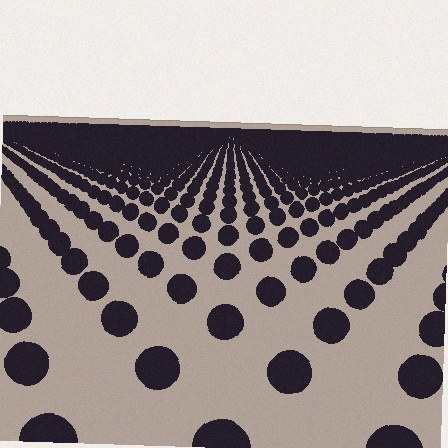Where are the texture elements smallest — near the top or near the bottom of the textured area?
Near the top.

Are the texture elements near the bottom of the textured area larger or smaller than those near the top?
Larger. Near the bottom, elements are closer to the viewer and appear at a bigger on-screen size.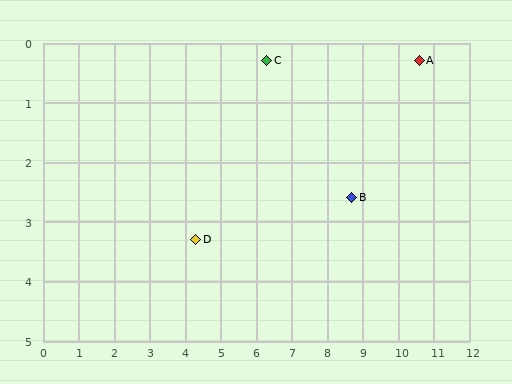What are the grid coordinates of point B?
Point B is at approximately (8.7, 2.6).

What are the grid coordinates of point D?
Point D is at approximately (4.3, 3.3).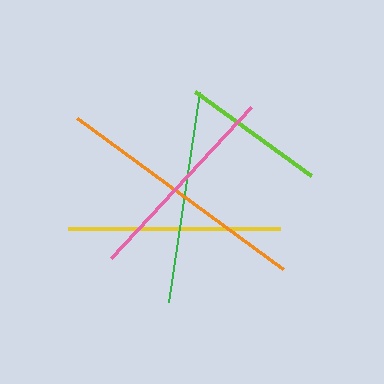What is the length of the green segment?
The green segment is approximately 213 pixels long.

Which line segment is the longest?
The orange line is the longest at approximately 256 pixels.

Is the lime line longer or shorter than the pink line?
The pink line is longer than the lime line.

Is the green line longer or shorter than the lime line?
The green line is longer than the lime line.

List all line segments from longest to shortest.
From longest to shortest: orange, green, yellow, pink, lime.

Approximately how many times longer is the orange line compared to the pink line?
The orange line is approximately 1.2 times the length of the pink line.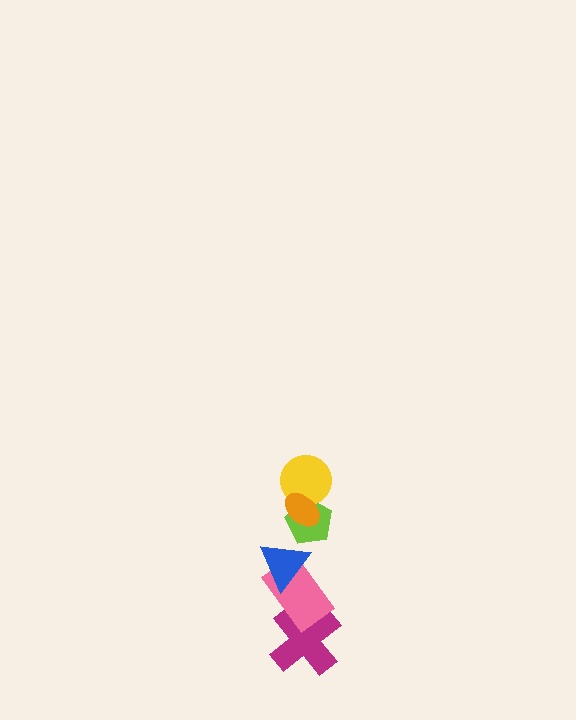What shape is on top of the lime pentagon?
The yellow circle is on top of the lime pentagon.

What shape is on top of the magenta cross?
The pink rectangle is on top of the magenta cross.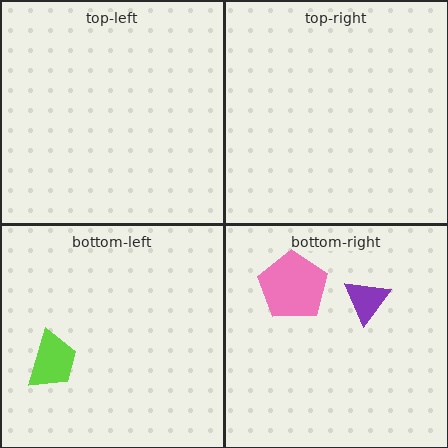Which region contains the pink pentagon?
The bottom-right region.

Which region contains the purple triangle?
The bottom-right region.